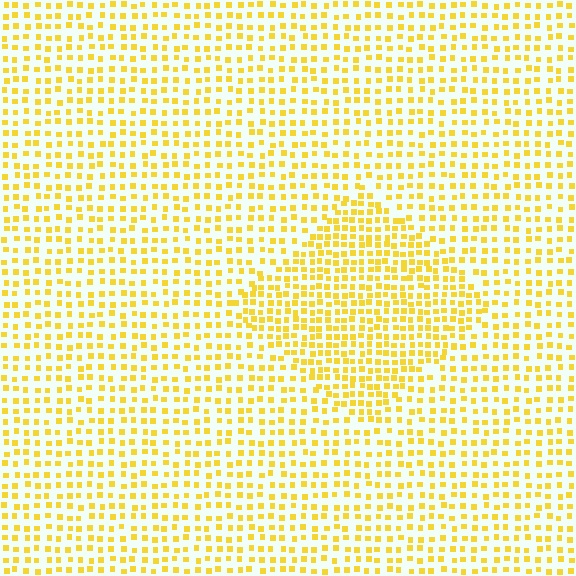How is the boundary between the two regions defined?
The boundary is defined by a change in element density (approximately 1.6x ratio). All elements are the same color, size, and shape.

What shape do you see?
I see a diamond.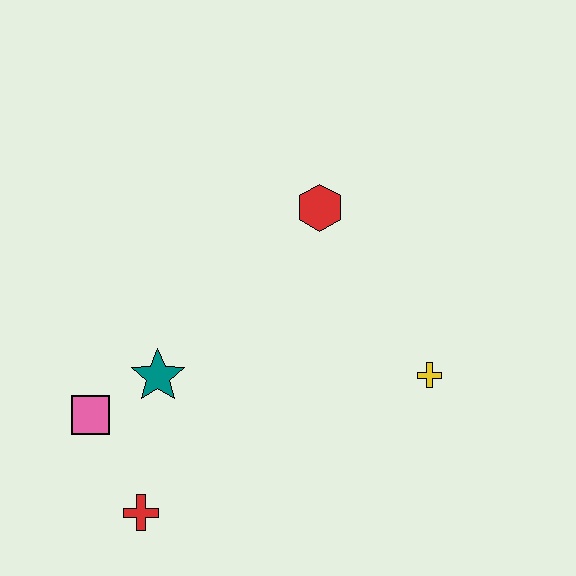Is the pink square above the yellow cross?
No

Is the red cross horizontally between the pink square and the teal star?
Yes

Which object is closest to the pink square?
The teal star is closest to the pink square.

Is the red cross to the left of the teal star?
Yes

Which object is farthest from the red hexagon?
The red cross is farthest from the red hexagon.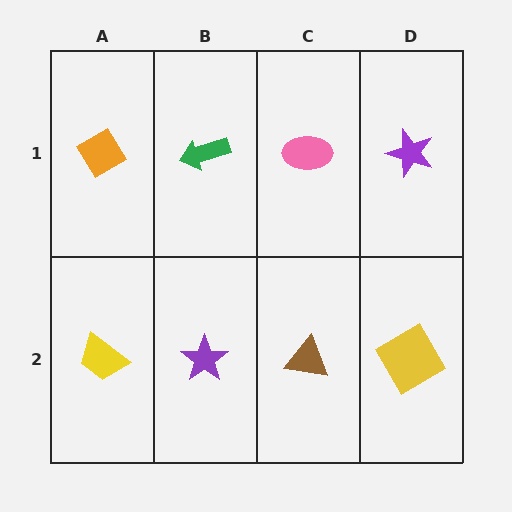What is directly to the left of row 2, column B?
A yellow trapezoid.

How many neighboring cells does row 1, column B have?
3.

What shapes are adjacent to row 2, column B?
A green arrow (row 1, column B), a yellow trapezoid (row 2, column A), a brown triangle (row 2, column C).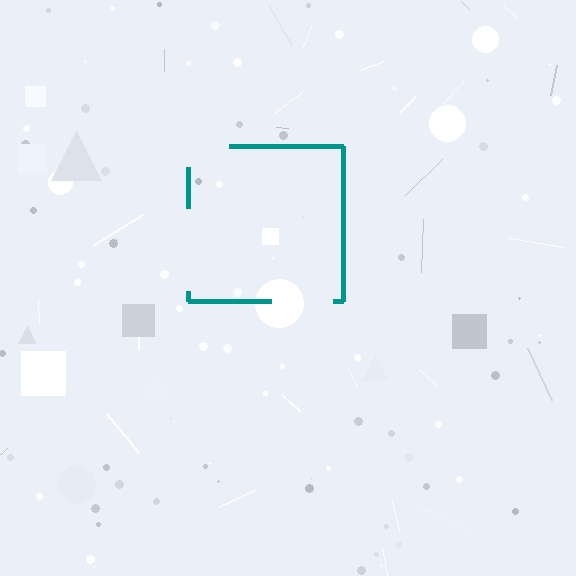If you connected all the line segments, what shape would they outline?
They would outline a square.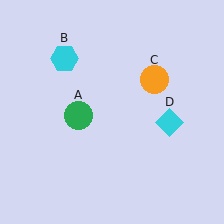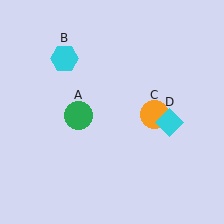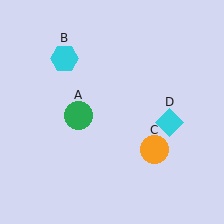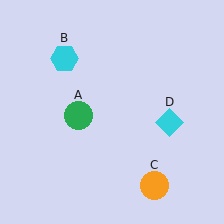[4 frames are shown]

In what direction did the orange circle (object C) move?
The orange circle (object C) moved down.